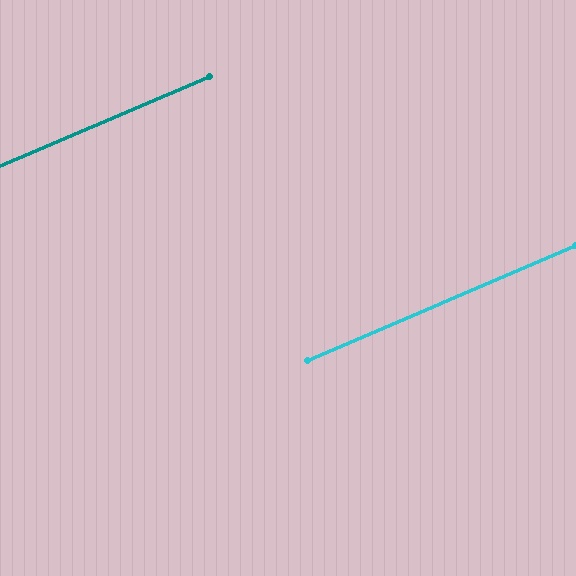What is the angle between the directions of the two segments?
Approximately 0 degrees.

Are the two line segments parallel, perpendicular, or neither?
Parallel — their directions differ by only 0.1°.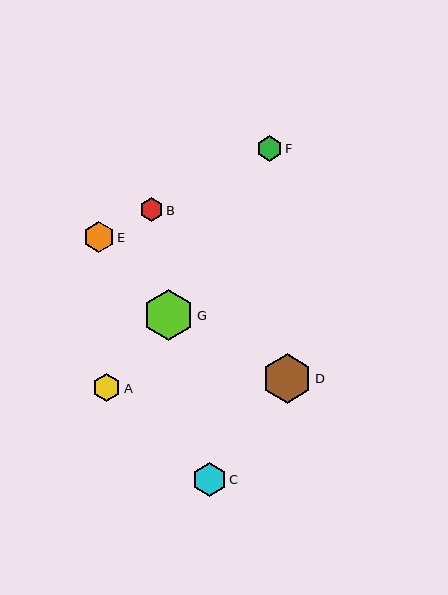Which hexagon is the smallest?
Hexagon B is the smallest with a size of approximately 23 pixels.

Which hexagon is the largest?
Hexagon G is the largest with a size of approximately 51 pixels.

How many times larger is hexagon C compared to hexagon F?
Hexagon C is approximately 1.3 times the size of hexagon F.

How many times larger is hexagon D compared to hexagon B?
Hexagon D is approximately 2.1 times the size of hexagon B.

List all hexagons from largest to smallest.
From largest to smallest: G, D, C, E, A, F, B.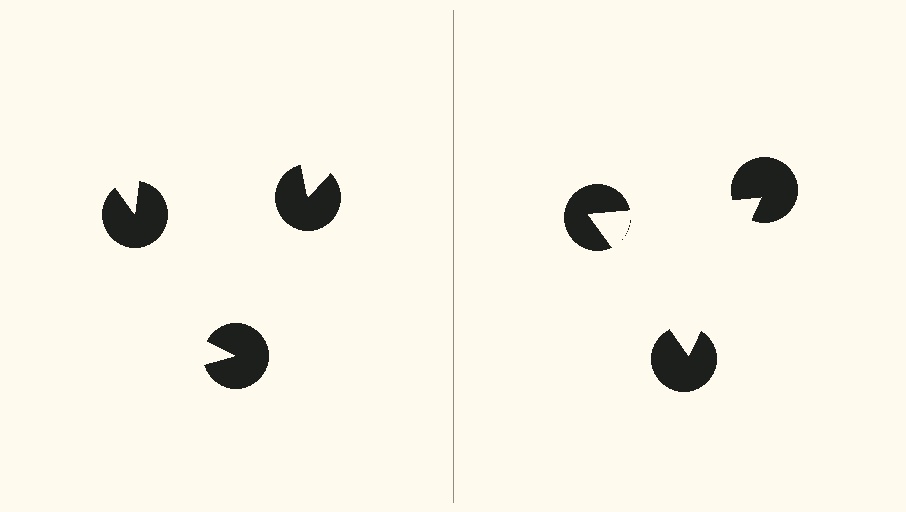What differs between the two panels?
The pac-man discs are positioned identically on both sides; only the wedge orientations differ. On the right they align to a triangle; on the left they are misaligned.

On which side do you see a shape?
An illusory triangle appears on the right side. On the left side the wedge cuts are rotated, so no coherent shape forms.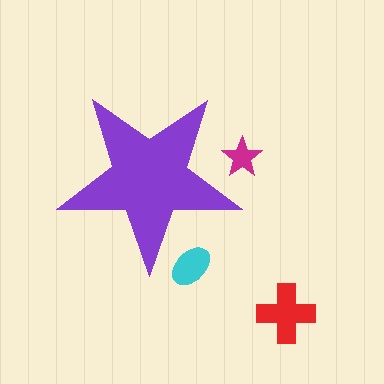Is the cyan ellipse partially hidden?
Yes, the cyan ellipse is partially hidden behind the purple star.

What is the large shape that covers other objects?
A purple star.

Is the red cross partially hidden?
No, the red cross is fully visible.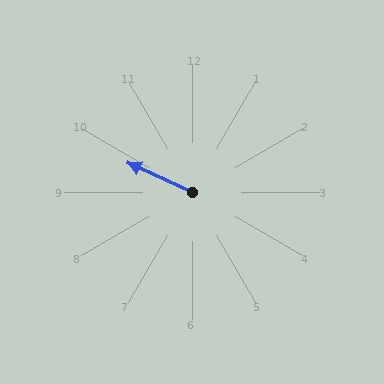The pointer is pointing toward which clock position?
Roughly 10 o'clock.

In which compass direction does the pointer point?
Northwest.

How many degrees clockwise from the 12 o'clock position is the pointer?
Approximately 295 degrees.